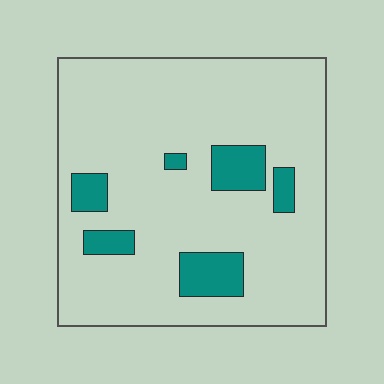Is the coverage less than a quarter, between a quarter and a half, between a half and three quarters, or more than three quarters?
Less than a quarter.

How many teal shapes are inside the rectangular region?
6.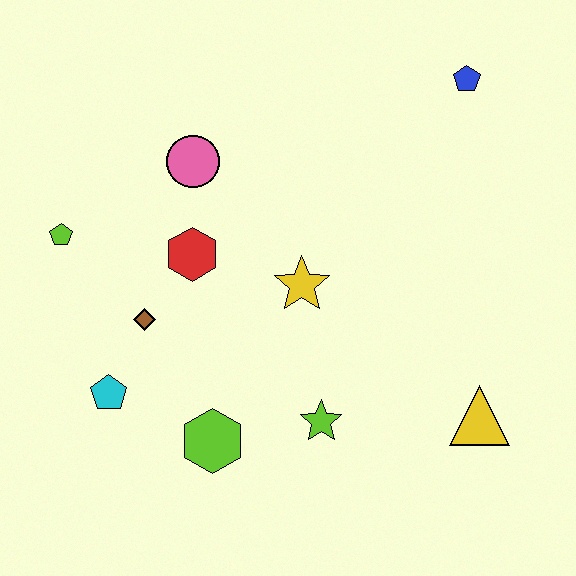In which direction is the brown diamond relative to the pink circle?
The brown diamond is below the pink circle.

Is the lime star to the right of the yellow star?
Yes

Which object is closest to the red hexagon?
The brown diamond is closest to the red hexagon.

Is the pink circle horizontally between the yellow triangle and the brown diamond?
Yes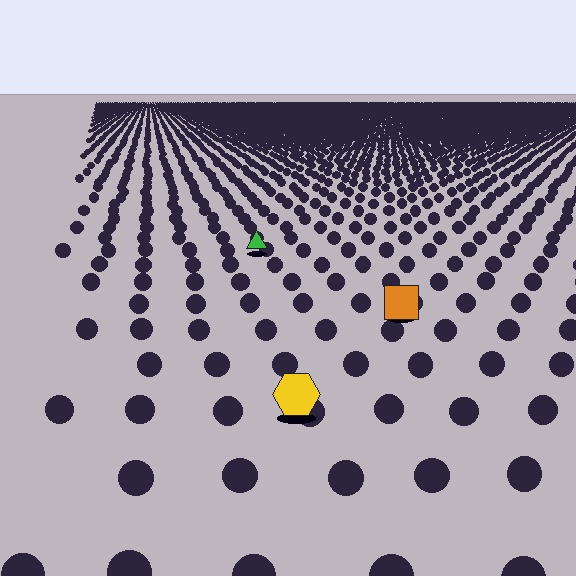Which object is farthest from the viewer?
The green triangle is farthest from the viewer. It appears smaller and the ground texture around it is denser.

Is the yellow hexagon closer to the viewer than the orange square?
Yes. The yellow hexagon is closer — you can tell from the texture gradient: the ground texture is coarser near it.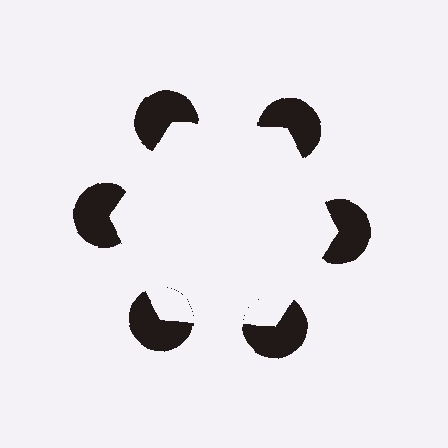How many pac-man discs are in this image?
There are 6 — one at each vertex of the illusory hexagon.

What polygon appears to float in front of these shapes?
An illusory hexagon — its edges are inferred from the aligned wedge cuts in the pac-man discs, not physically drawn.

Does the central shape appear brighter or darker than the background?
It typically appears slightly brighter than the background, even though no actual brightness change is drawn.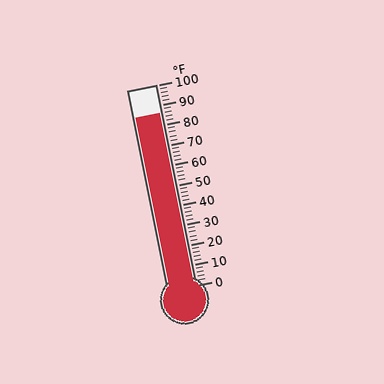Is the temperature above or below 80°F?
The temperature is above 80°F.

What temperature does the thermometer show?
The thermometer shows approximately 86°F.